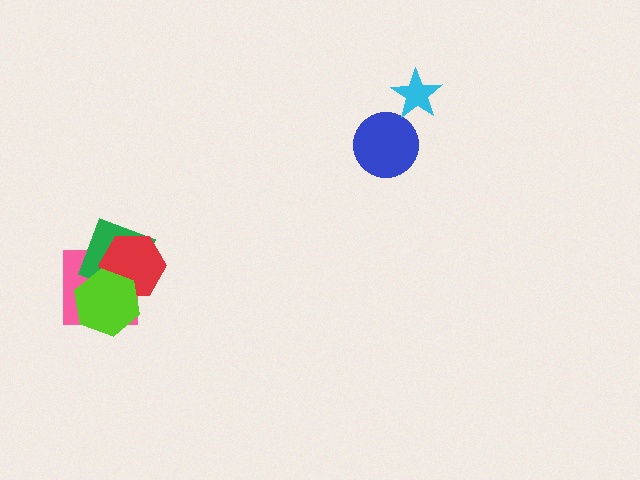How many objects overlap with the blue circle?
0 objects overlap with the blue circle.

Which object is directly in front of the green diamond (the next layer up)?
The red hexagon is directly in front of the green diamond.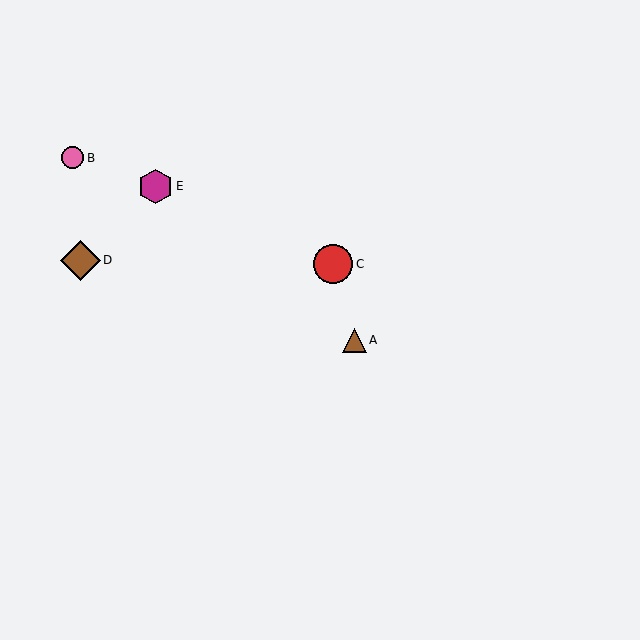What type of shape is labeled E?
Shape E is a magenta hexagon.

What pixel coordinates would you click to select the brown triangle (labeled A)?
Click at (354, 340) to select the brown triangle A.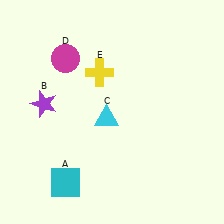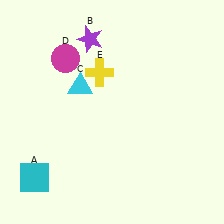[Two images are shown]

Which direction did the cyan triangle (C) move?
The cyan triangle (C) moved up.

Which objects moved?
The objects that moved are: the cyan square (A), the purple star (B), the cyan triangle (C).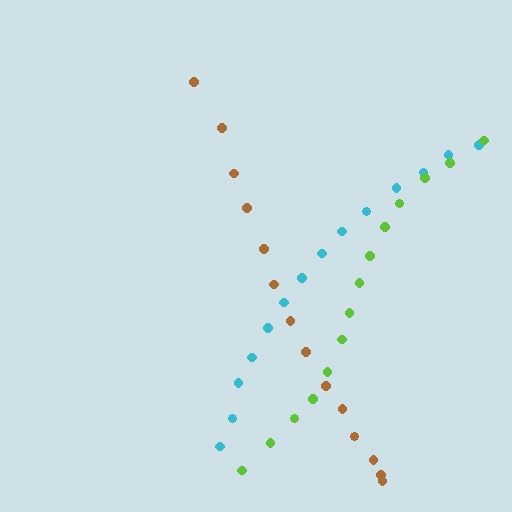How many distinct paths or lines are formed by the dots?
There are 3 distinct paths.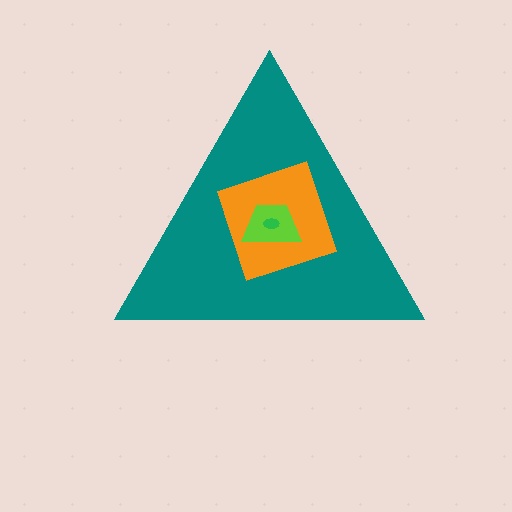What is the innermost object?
The green ellipse.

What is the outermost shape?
The teal triangle.